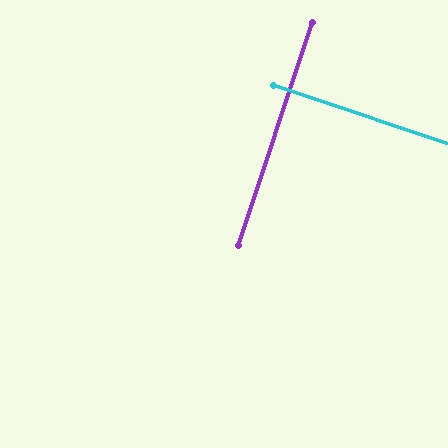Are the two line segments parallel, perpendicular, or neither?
Perpendicular — they meet at approximately 90°.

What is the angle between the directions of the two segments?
Approximately 90 degrees.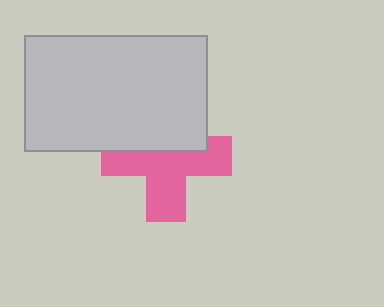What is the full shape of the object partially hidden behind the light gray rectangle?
The partially hidden object is a pink cross.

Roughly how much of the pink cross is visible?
About half of it is visible (roughly 61%).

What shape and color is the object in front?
The object in front is a light gray rectangle.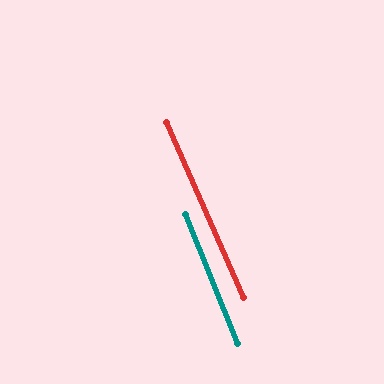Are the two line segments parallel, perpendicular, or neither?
Parallel — their directions differ by only 1.5°.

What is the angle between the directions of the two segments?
Approximately 1 degree.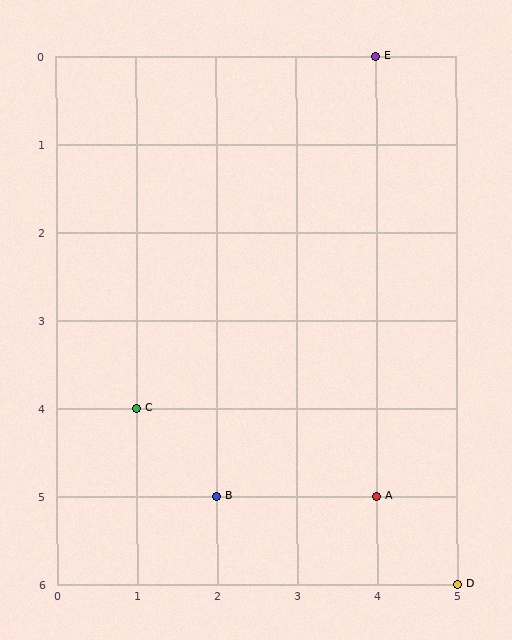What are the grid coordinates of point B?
Point B is at grid coordinates (2, 5).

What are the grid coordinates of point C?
Point C is at grid coordinates (1, 4).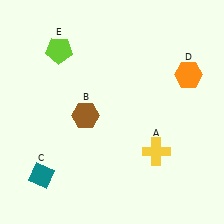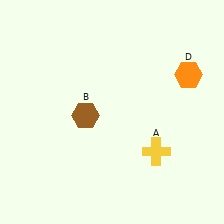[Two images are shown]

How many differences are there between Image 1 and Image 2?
There are 2 differences between the two images.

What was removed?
The lime pentagon (E), the teal diamond (C) were removed in Image 2.